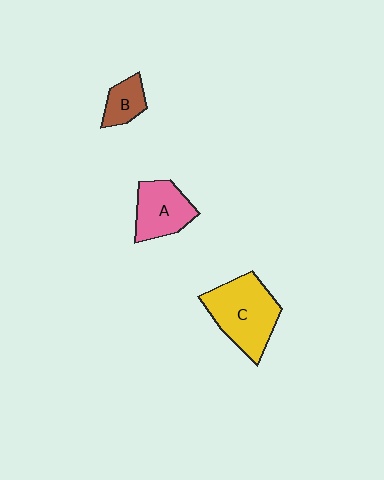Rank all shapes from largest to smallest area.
From largest to smallest: C (yellow), A (pink), B (brown).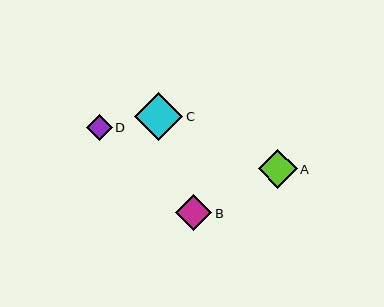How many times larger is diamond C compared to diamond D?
Diamond C is approximately 1.8 times the size of diamond D.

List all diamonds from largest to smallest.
From largest to smallest: C, A, B, D.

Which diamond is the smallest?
Diamond D is the smallest with a size of approximately 26 pixels.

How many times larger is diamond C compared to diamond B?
Diamond C is approximately 1.3 times the size of diamond B.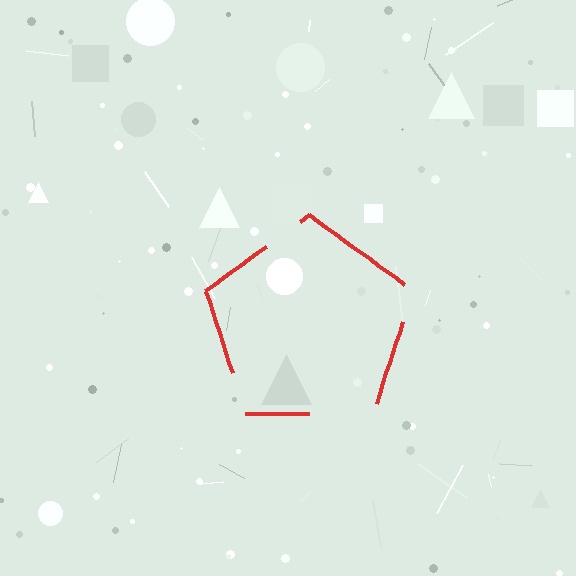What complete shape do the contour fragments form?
The contour fragments form a pentagon.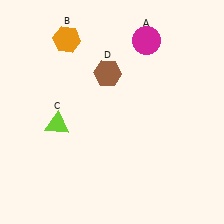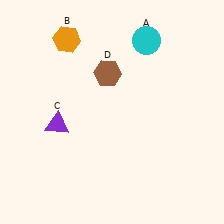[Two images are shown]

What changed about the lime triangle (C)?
In Image 1, C is lime. In Image 2, it changed to purple.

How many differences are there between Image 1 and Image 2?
There are 2 differences between the two images.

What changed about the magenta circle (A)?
In Image 1, A is magenta. In Image 2, it changed to cyan.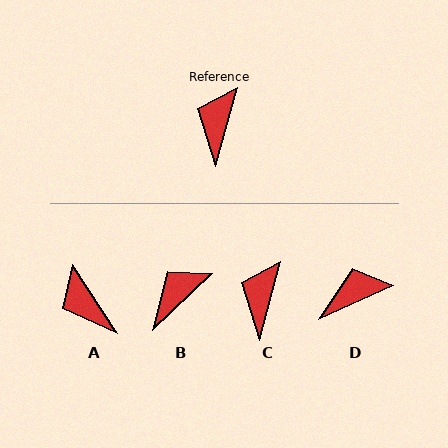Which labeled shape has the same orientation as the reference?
C.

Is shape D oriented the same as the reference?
No, it is off by about 51 degrees.